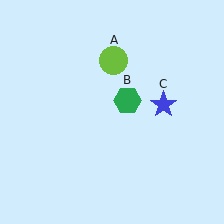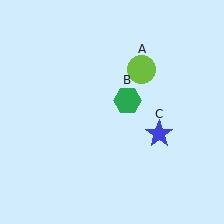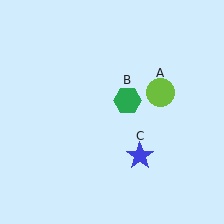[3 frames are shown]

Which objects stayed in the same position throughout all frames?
Green hexagon (object B) remained stationary.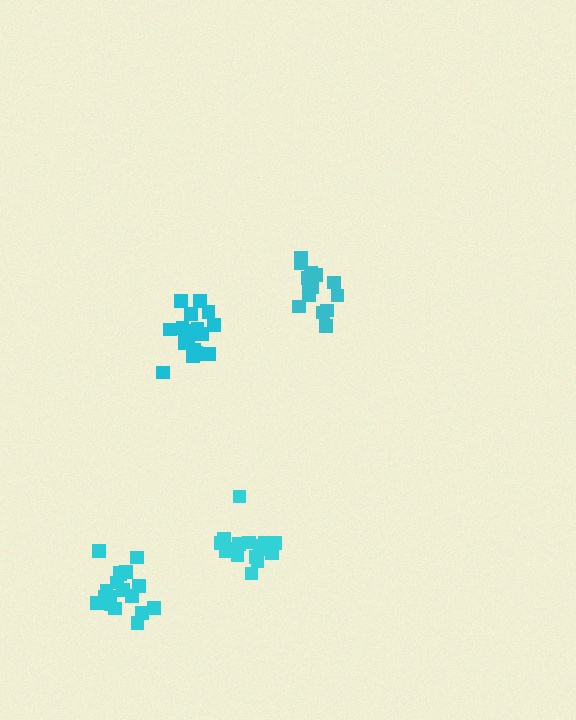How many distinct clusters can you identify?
There are 4 distinct clusters.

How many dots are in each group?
Group 1: 17 dots, Group 2: 19 dots, Group 3: 18 dots, Group 4: 14 dots (68 total).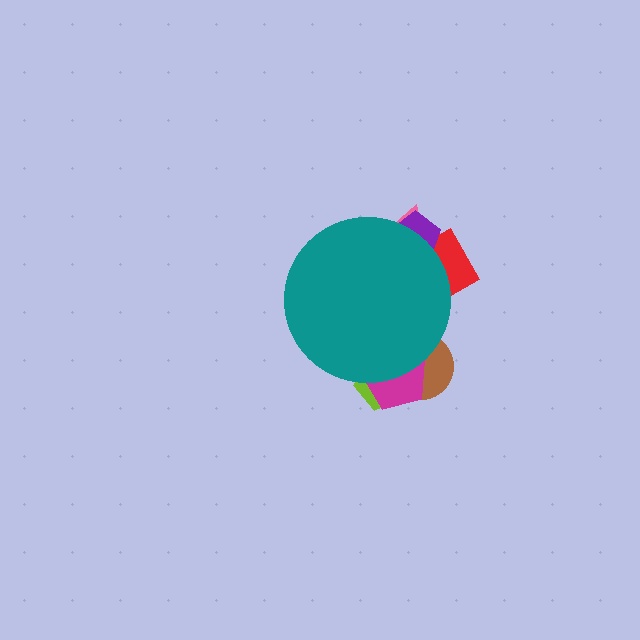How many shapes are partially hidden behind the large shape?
6 shapes are partially hidden.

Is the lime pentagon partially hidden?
Yes, the lime pentagon is partially hidden behind the teal circle.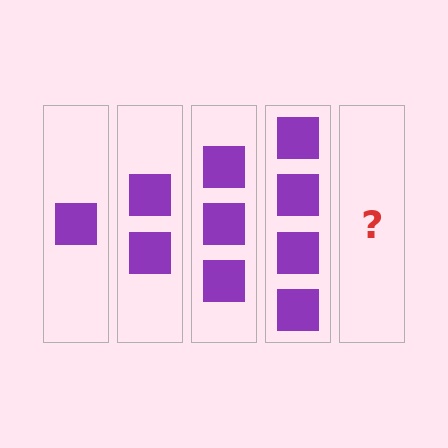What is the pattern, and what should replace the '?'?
The pattern is that each step adds one more square. The '?' should be 5 squares.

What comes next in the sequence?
The next element should be 5 squares.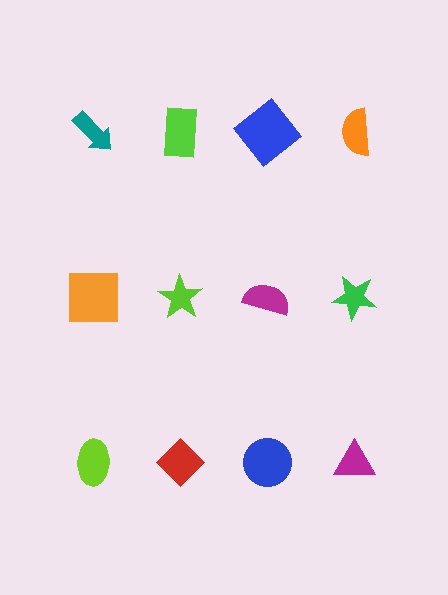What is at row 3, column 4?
A magenta triangle.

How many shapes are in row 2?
4 shapes.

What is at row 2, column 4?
A green star.